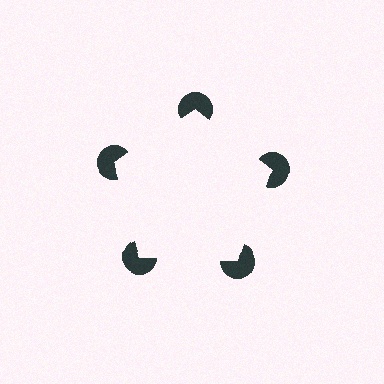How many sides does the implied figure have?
5 sides.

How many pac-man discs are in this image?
There are 5 — one at each vertex of the illusory pentagon.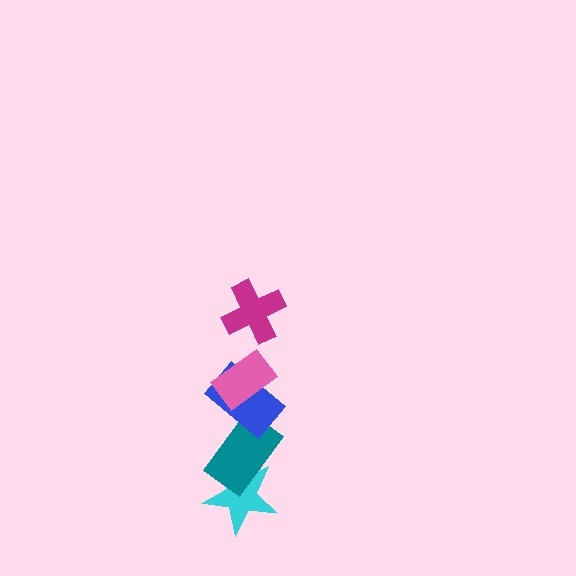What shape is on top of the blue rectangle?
The pink rectangle is on top of the blue rectangle.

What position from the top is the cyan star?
The cyan star is 5th from the top.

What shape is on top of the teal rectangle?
The blue rectangle is on top of the teal rectangle.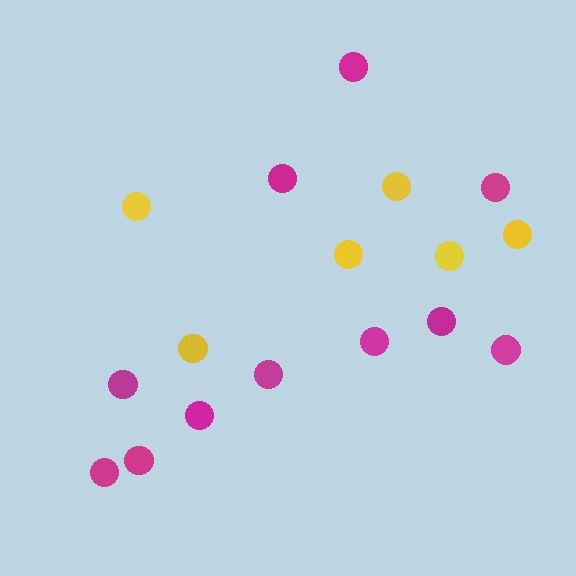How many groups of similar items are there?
There are 2 groups: one group of yellow circles (6) and one group of magenta circles (11).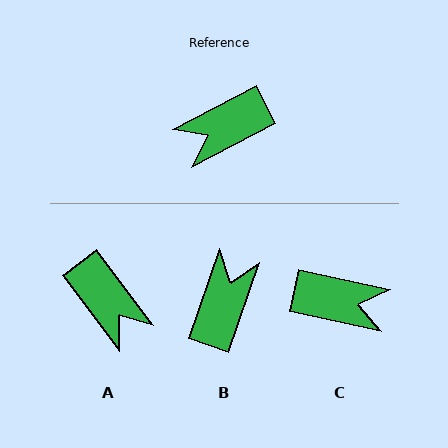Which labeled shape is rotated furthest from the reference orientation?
C, about 140 degrees away.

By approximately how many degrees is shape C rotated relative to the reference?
Approximately 140 degrees counter-clockwise.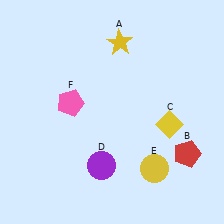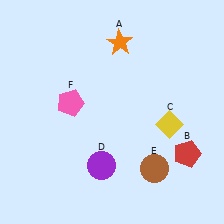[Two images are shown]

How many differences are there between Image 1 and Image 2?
There are 2 differences between the two images.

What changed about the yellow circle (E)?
In Image 1, E is yellow. In Image 2, it changed to brown.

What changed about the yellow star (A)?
In Image 1, A is yellow. In Image 2, it changed to orange.